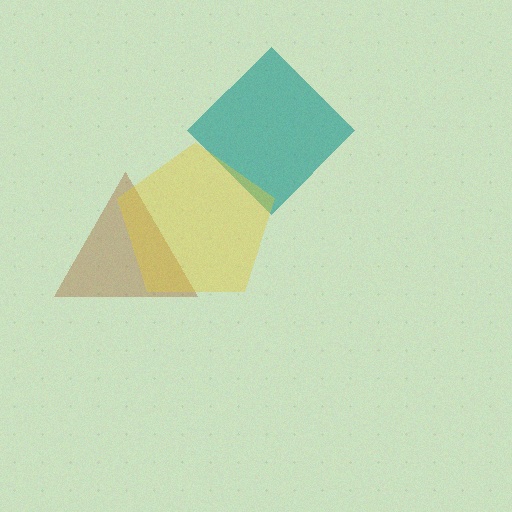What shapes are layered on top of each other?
The layered shapes are: a teal diamond, a brown triangle, a yellow pentagon.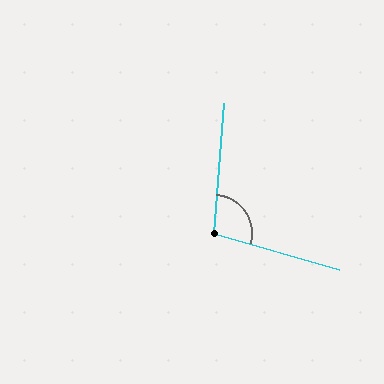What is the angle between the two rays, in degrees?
Approximately 101 degrees.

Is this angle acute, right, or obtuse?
It is obtuse.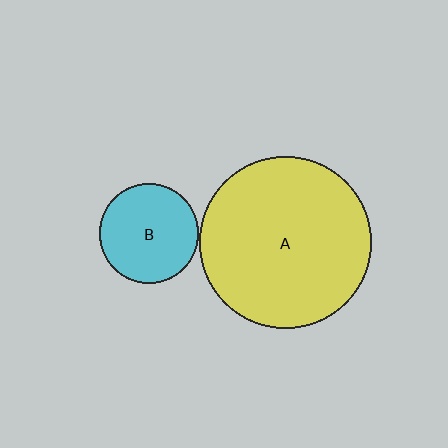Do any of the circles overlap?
No, none of the circles overlap.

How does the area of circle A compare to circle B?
Approximately 3.0 times.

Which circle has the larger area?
Circle A (yellow).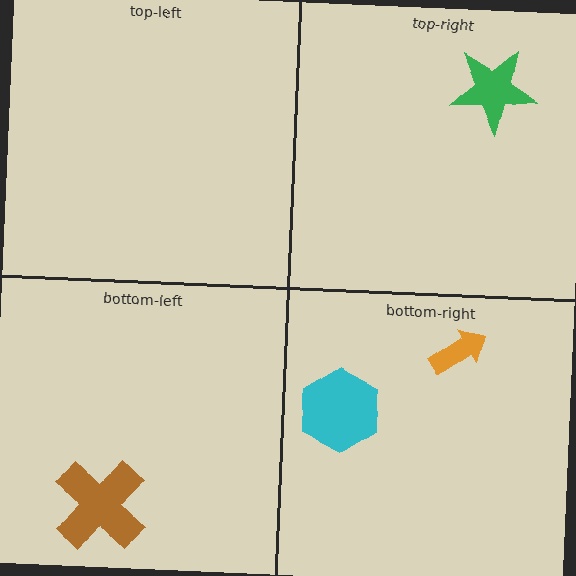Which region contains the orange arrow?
The bottom-right region.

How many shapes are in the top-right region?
1.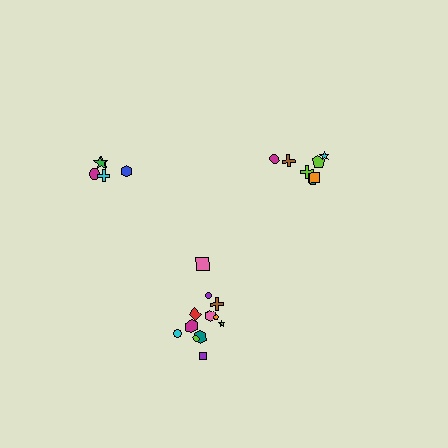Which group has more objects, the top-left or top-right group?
The top-right group.